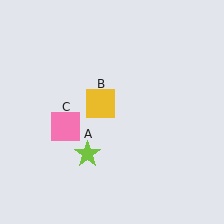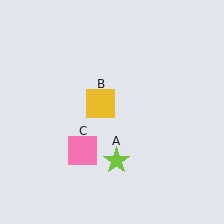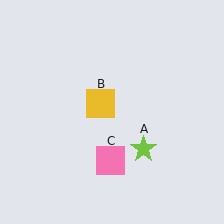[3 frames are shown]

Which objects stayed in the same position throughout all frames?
Yellow square (object B) remained stationary.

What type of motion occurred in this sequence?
The lime star (object A), pink square (object C) rotated counterclockwise around the center of the scene.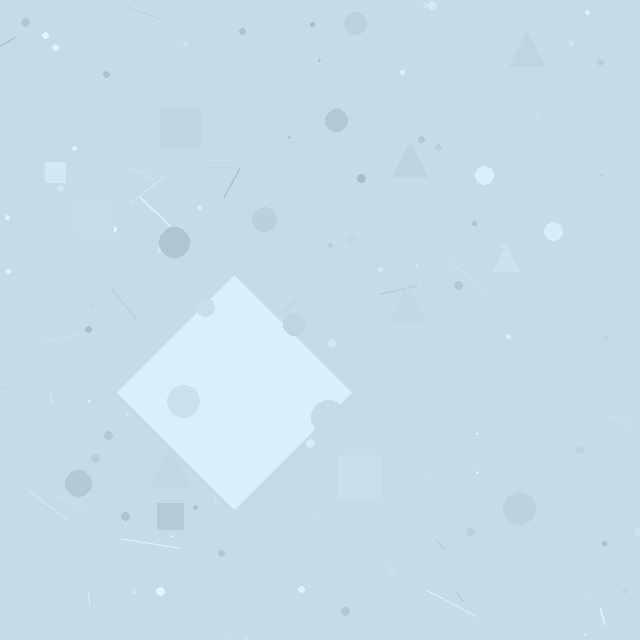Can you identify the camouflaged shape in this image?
The camouflaged shape is a diamond.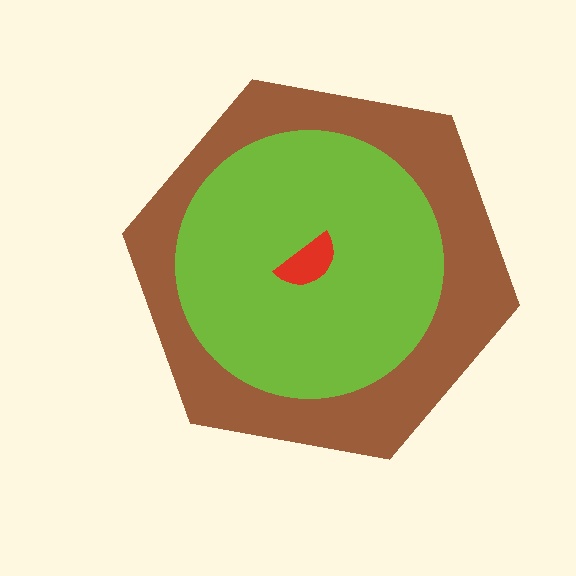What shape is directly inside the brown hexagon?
The lime circle.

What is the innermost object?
The red semicircle.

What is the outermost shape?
The brown hexagon.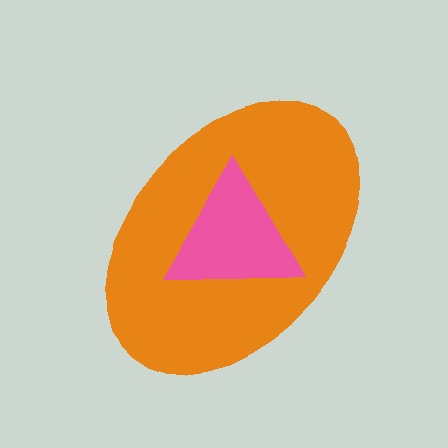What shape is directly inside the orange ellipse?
The pink triangle.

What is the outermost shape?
The orange ellipse.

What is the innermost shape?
The pink triangle.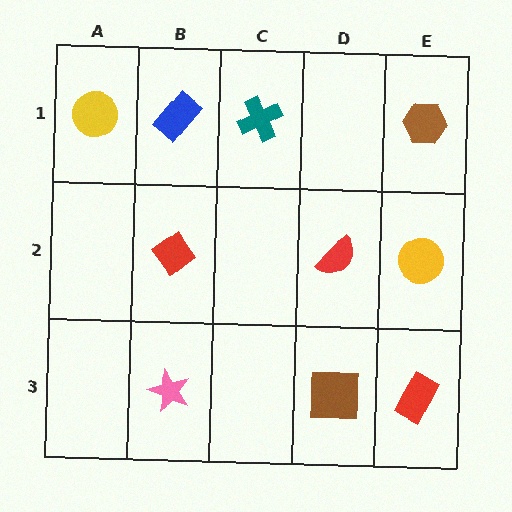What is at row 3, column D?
A brown square.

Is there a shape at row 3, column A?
No, that cell is empty.